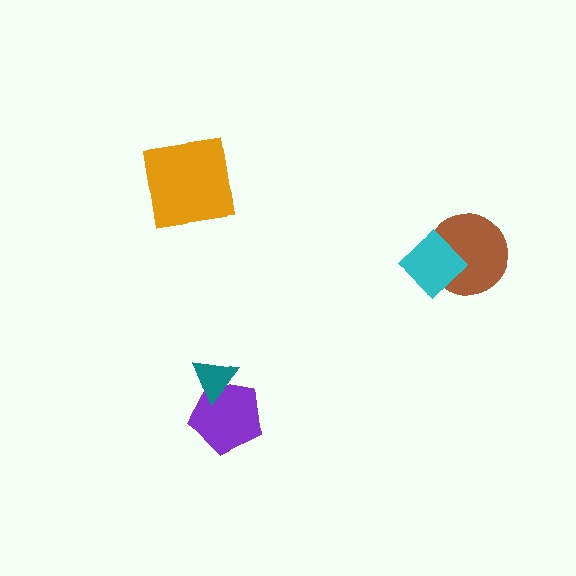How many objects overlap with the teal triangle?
1 object overlaps with the teal triangle.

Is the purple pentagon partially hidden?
Yes, it is partially covered by another shape.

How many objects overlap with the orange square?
0 objects overlap with the orange square.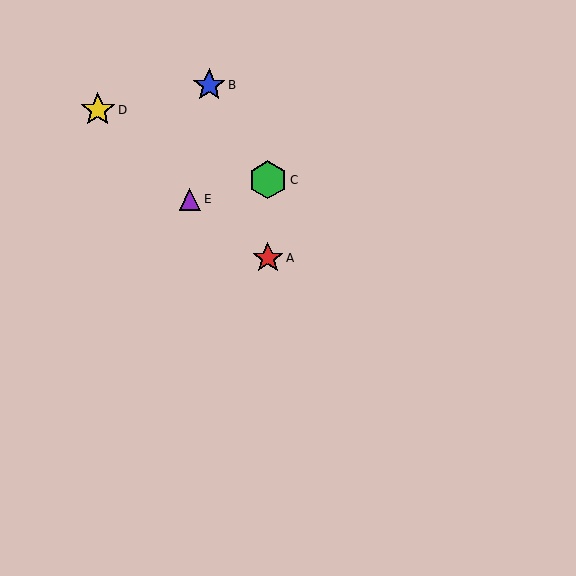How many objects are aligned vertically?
2 objects (A, C) are aligned vertically.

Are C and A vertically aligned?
Yes, both are at x≈268.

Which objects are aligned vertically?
Objects A, C are aligned vertically.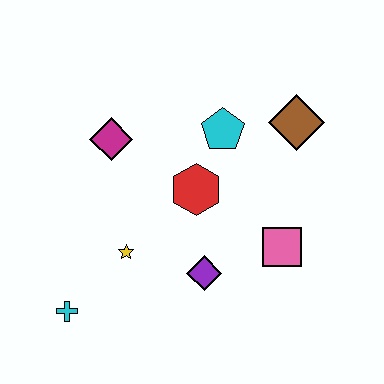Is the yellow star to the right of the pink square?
No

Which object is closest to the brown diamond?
The cyan pentagon is closest to the brown diamond.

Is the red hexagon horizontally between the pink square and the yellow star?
Yes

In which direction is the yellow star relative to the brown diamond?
The yellow star is to the left of the brown diamond.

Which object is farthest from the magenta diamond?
The pink square is farthest from the magenta diamond.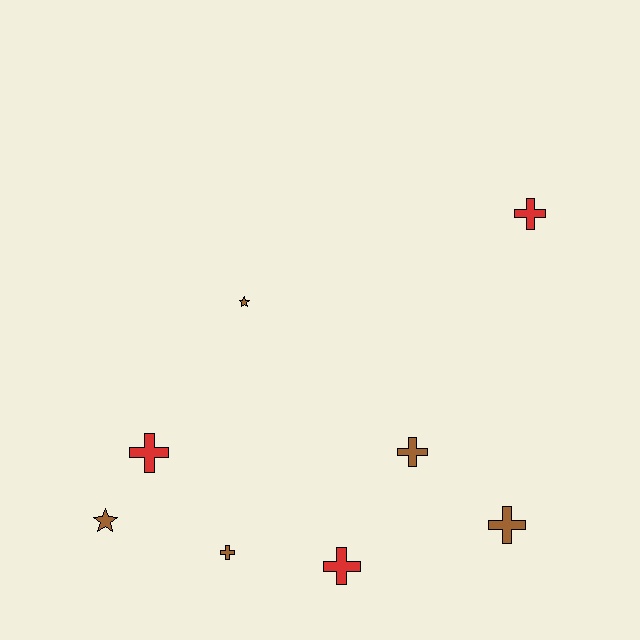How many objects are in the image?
There are 8 objects.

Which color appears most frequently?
Brown, with 5 objects.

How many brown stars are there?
There are 2 brown stars.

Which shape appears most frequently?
Cross, with 6 objects.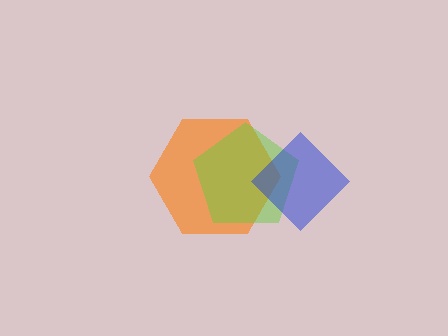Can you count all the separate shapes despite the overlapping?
Yes, there are 3 separate shapes.